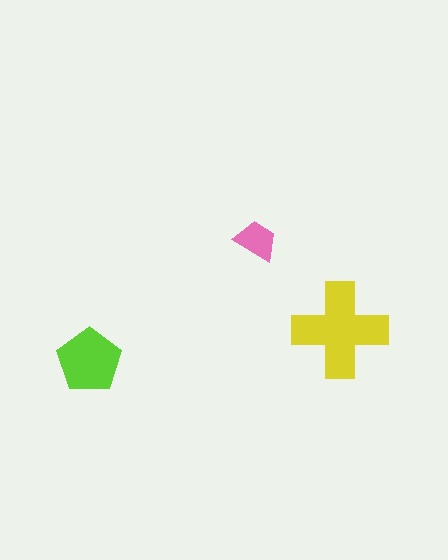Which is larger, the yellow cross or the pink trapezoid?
The yellow cross.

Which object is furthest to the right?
The yellow cross is rightmost.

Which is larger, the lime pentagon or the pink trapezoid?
The lime pentagon.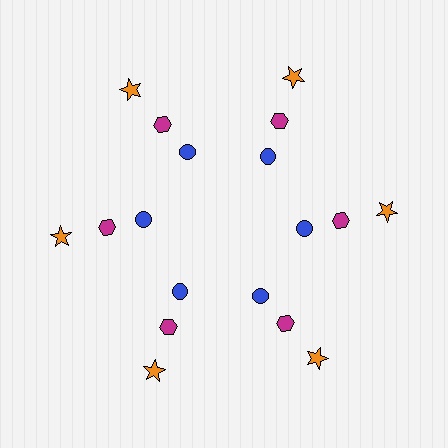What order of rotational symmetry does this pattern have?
This pattern has 6-fold rotational symmetry.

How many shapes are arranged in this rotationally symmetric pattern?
There are 18 shapes, arranged in 6 groups of 3.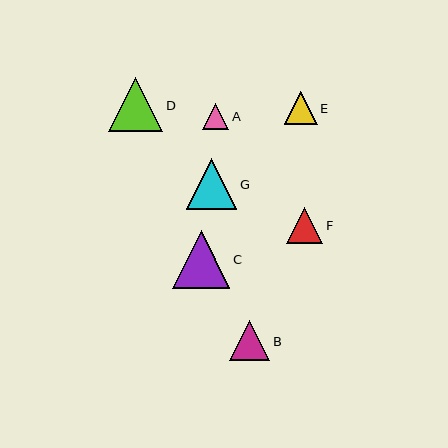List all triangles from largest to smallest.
From largest to smallest: C, D, G, B, F, E, A.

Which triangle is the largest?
Triangle C is the largest with a size of approximately 58 pixels.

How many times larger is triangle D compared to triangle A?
Triangle D is approximately 2.1 times the size of triangle A.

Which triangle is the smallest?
Triangle A is the smallest with a size of approximately 26 pixels.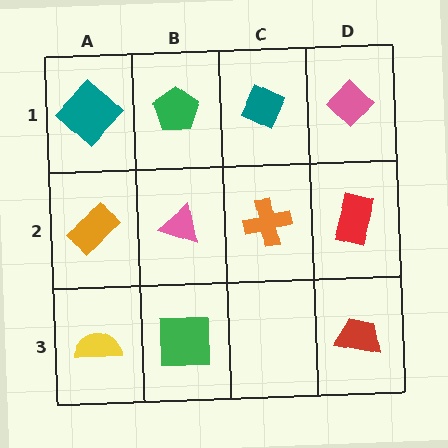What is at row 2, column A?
An orange rectangle.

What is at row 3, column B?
A green square.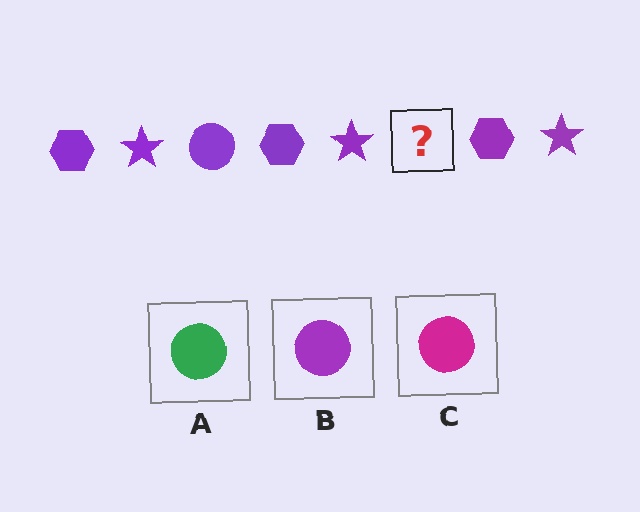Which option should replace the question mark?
Option B.